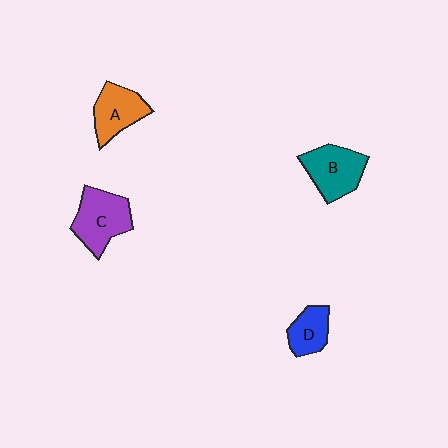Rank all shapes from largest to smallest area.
From largest to smallest: C (purple), B (teal), A (orange), D (blue).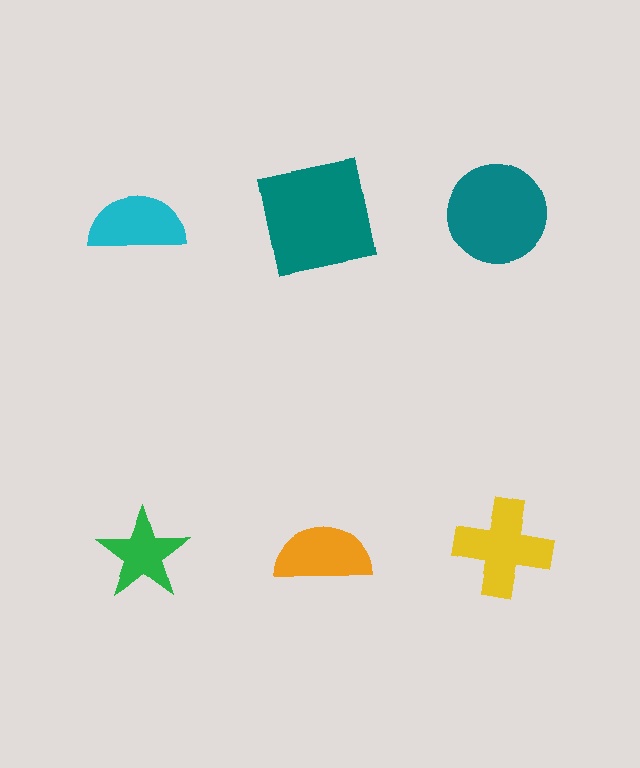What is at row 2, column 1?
A green star.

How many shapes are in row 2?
3 shapes.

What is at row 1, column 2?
A teal square.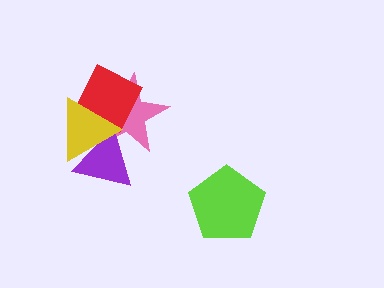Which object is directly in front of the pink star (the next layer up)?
The purple triangle is directly in front of the pink star.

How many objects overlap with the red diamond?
3 objects overlap with the red diamond.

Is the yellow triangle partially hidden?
No, no other shape covers it.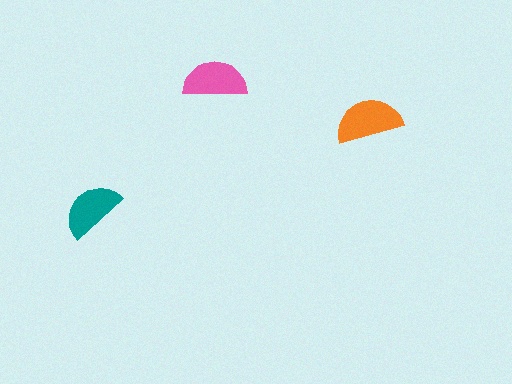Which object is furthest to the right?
The orange semicircle is rightmost.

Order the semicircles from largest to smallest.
the orange one, the pink one, the teal one.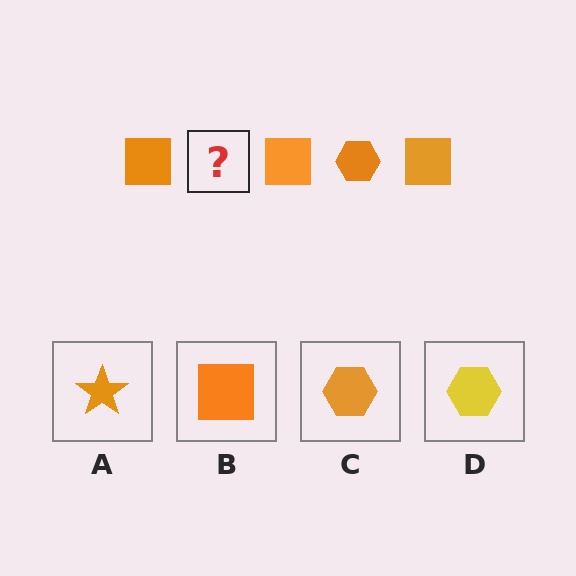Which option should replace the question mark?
Option C.